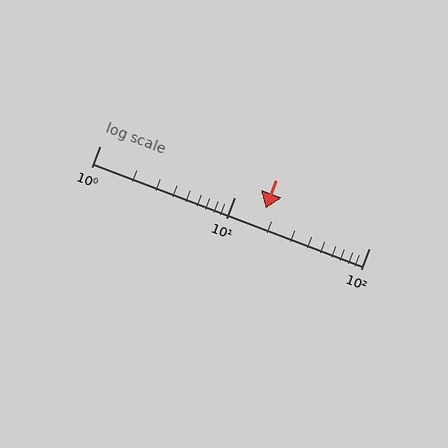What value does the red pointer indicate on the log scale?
The pointer indicates approximately 17.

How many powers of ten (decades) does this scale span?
The scale spans 2 decades, from 1 to 100.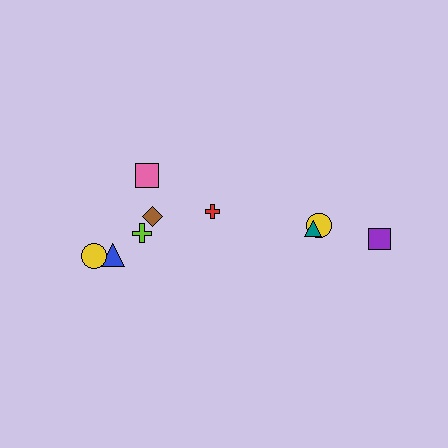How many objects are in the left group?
There are 6 objects.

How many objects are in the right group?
There are 3 objects.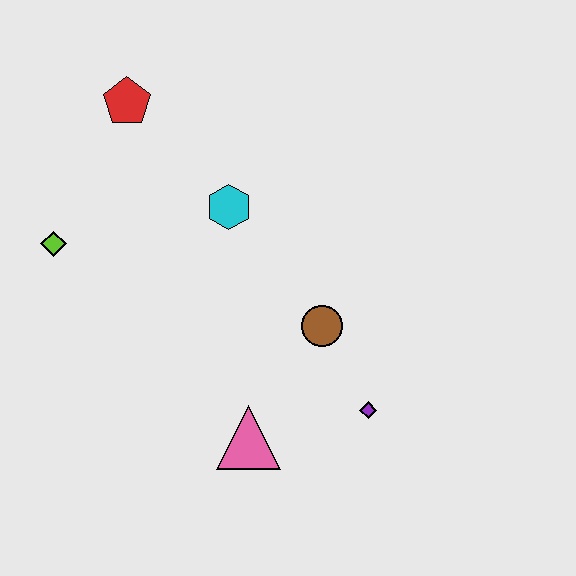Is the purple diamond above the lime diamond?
No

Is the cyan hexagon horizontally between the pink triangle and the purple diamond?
No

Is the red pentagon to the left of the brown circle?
Yes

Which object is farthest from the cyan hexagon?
The purple diamond is farthest from the cyan hexagon.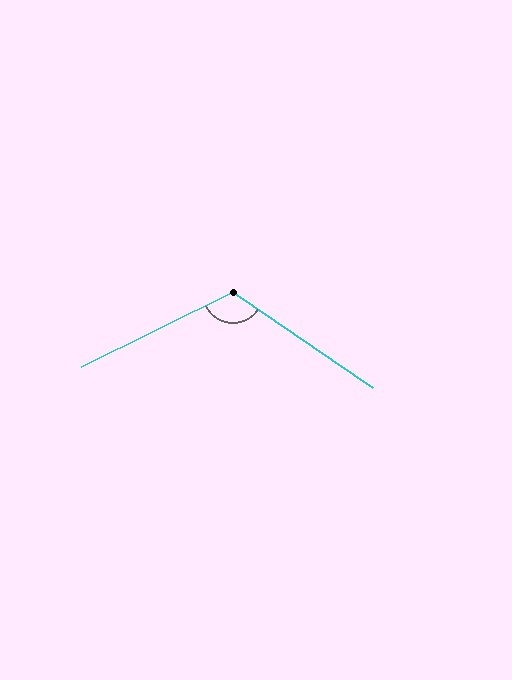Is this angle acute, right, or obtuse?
It is obtuse.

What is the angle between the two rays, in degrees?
Approximately 120 degrees.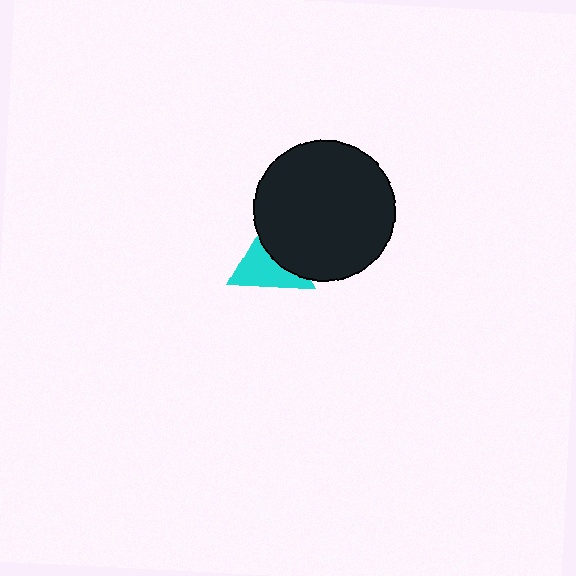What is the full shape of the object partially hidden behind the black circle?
The partially hidden object is a cyan triangle.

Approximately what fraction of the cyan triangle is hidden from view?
Roughly 44% of the cyan triangle is hidden behind the black circle.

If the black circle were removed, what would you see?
You would see the complete cyan triangle.